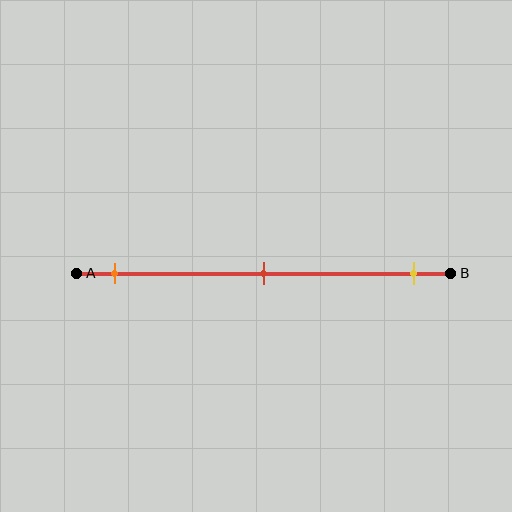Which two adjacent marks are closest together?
The orange and red marks are the closest adjacent pair.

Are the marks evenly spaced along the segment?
Yes, the marks are approximately evenly spaced.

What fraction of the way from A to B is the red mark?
The red mark is approximately 50% (0.5) of the way from A to B.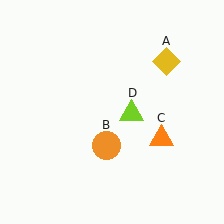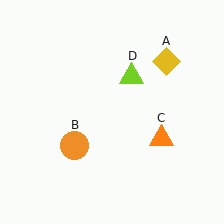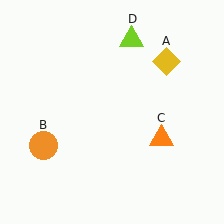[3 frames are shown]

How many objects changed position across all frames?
2 objects changed position: orange circle (object B), lime triangle (object D).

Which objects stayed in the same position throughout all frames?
Yellow diamond (object A) and orange triangle (object C) remained stationary.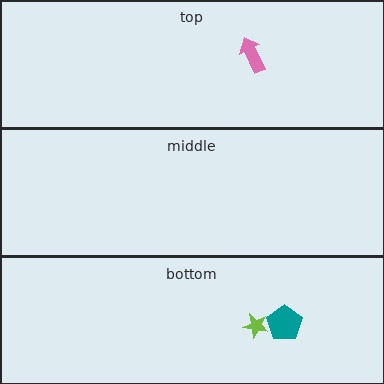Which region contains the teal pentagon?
The bottom region.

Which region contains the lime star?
The bottom region.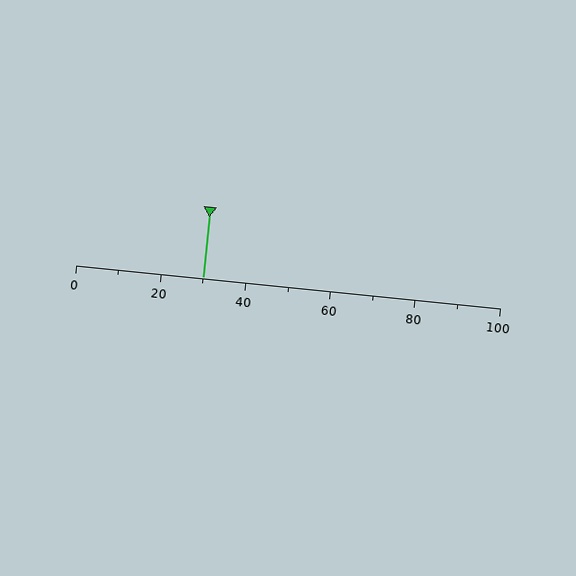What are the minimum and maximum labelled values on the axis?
The axis runs from 0 to 100.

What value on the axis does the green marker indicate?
The marker indicates approximately 30.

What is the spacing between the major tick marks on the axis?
The major ticks are spaced 20 apart.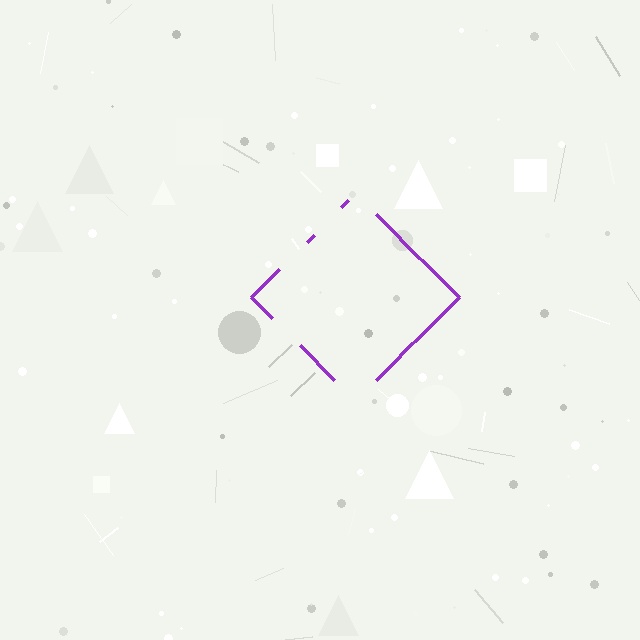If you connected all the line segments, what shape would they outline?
They would outline a diamond.